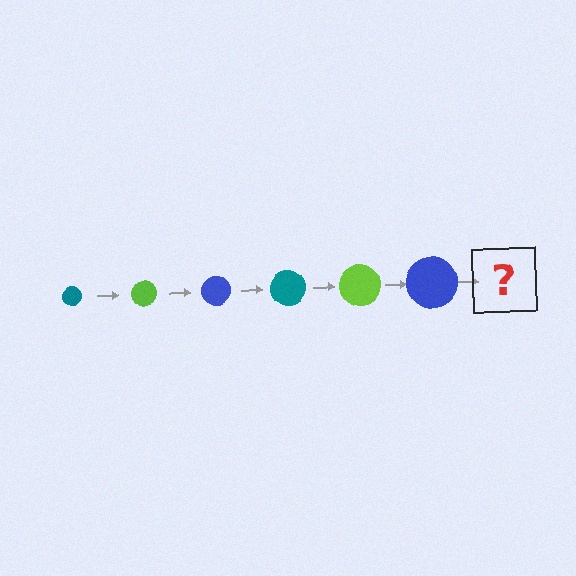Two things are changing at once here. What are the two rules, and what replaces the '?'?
The two rules are that the circle grows larger each step and the color cycles through teal, lime, and blue. The '?' should be a teal circle, larger than the previous one.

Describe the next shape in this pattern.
It should be a teal circle, larger than the previous one.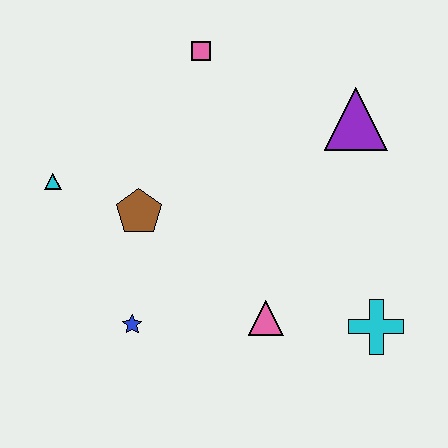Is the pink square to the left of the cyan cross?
Yes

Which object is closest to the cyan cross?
The pink triangle is closest to the cyan cross.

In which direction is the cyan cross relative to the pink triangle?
The cyan cross is to the right of the pink triangle.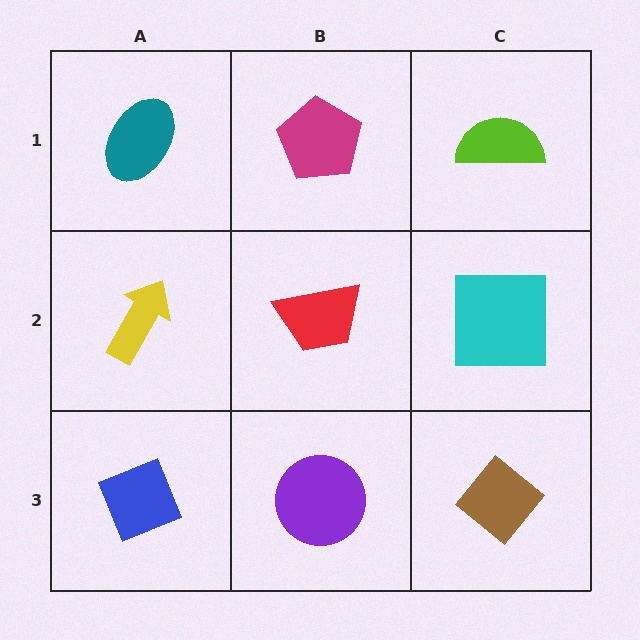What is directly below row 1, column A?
A yellow arrow.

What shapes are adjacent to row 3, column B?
A red trapezoid (row 2, column B), a blue diamond (row 3, column A), a brown diamond (row 3, column C).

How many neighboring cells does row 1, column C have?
2.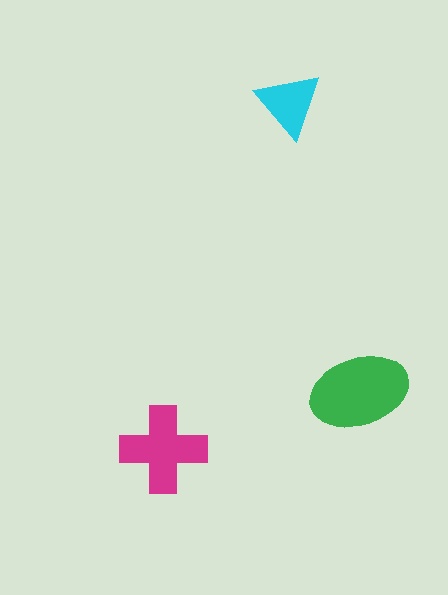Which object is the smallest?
The cyan triangle.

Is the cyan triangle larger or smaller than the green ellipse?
Smaller.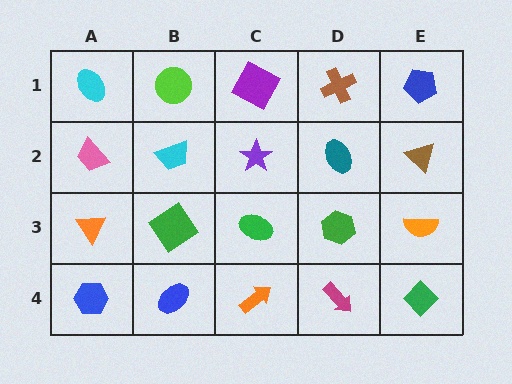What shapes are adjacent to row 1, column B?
A cyan trapezoid (row 2, column B), a cyan ellipse (row 1, column A), a purple square (row 1, column C).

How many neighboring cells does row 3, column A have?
3.